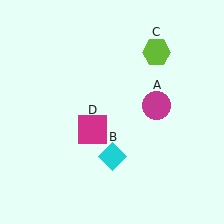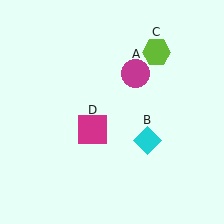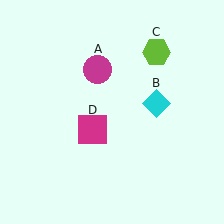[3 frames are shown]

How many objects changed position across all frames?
2 objects changed position: magenta circle (object A), cyan diamond (object B).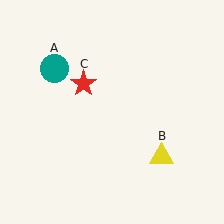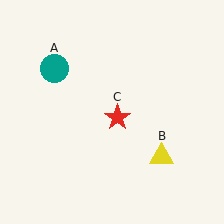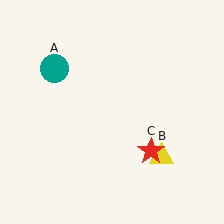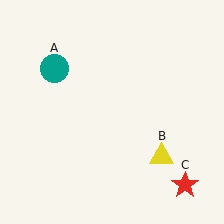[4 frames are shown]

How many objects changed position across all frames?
1 object changed position: red star (object C).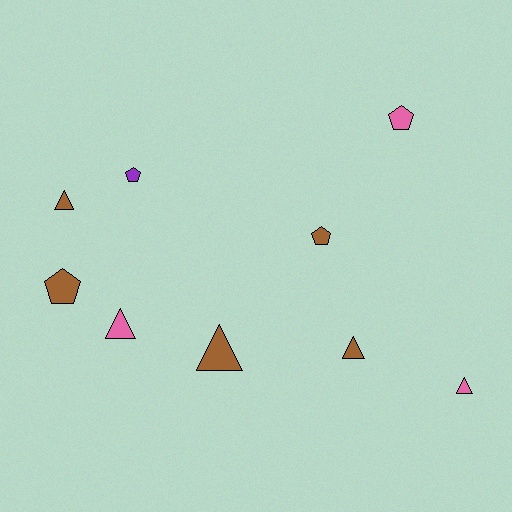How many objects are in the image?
There are 9 objects.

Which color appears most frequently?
Brown, with 5 objects.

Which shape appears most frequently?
Triangle, with 5 objects.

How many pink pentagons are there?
There is 1 pink pentagon.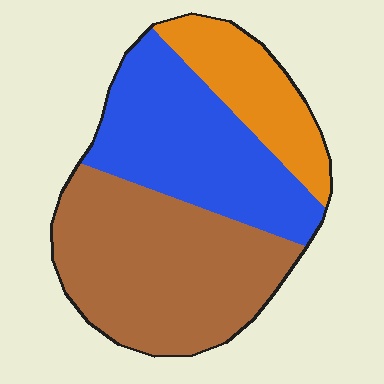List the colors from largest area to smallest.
From largest to smallest: brown, blue, orange.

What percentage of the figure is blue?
Blue covers around 35% of the figure.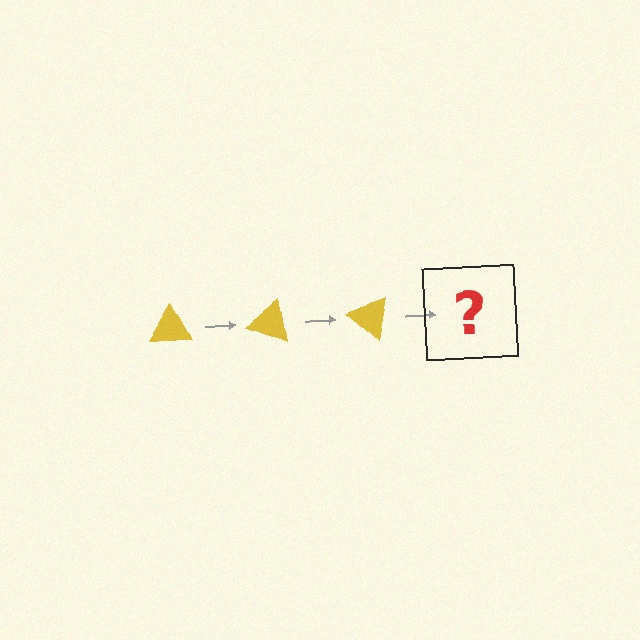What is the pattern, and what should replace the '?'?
The pattern is that the triangle rotates 20 degrees each step. The '?' should be a yellow triangle rotated 60 degrees.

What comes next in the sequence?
The next element should be a yellow triangle rotated 60 degrees.